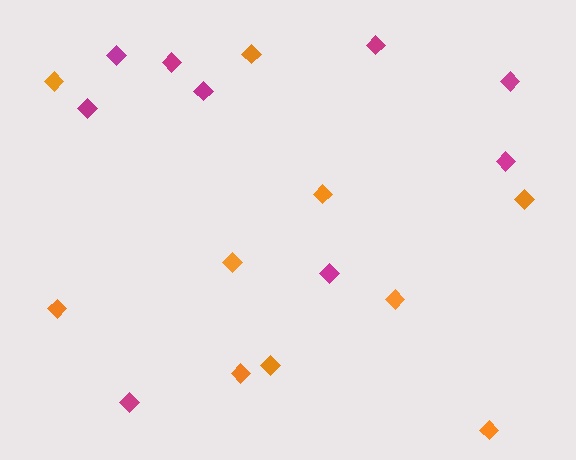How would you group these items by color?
There are 2 groups: one group of magenta diamonds (9) and one group of orange diamonds (10).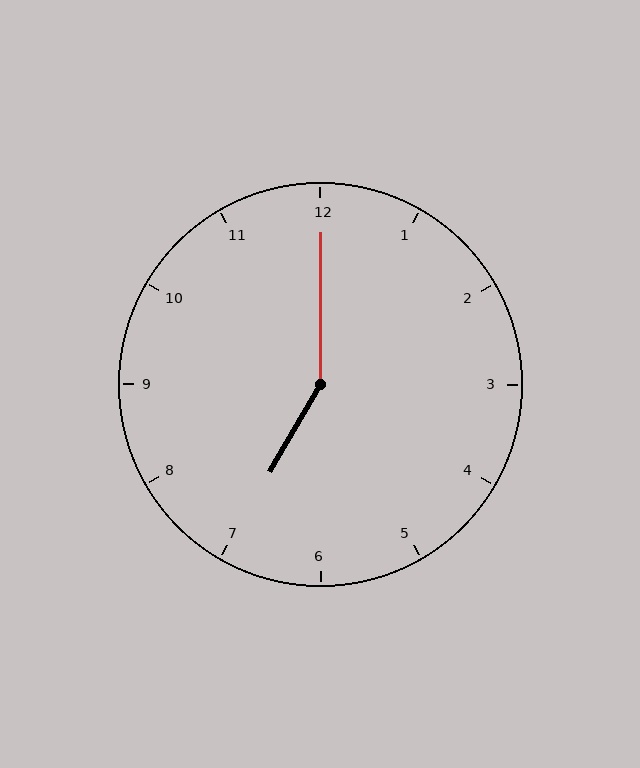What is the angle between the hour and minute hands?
Approximately 150 degrees.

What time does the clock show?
7:00.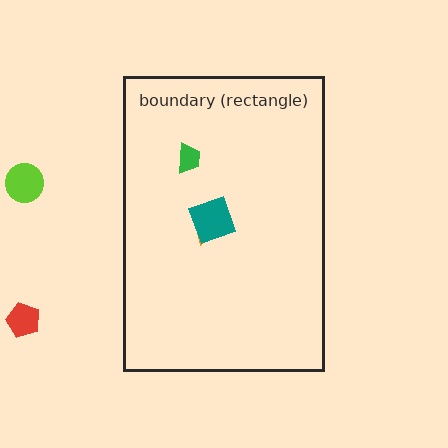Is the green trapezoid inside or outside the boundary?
Inside.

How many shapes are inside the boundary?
3 inside, 2 outside.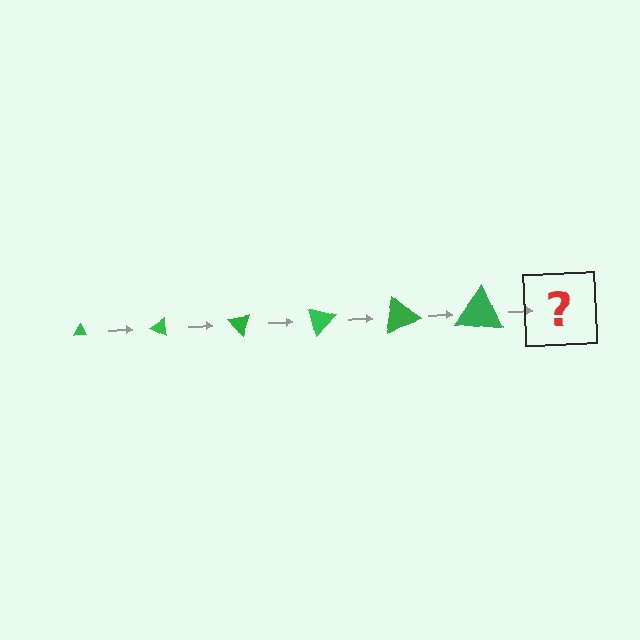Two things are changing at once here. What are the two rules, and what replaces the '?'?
The two rules are that the triangle grows larger each step and it rotates 25 degrees each step. The '?' should be a triangle, larger than the previous one and rotated 150 degrees from the start.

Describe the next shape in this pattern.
It should be a triangle, larger than the previous one and rotated 150 degrees from the start.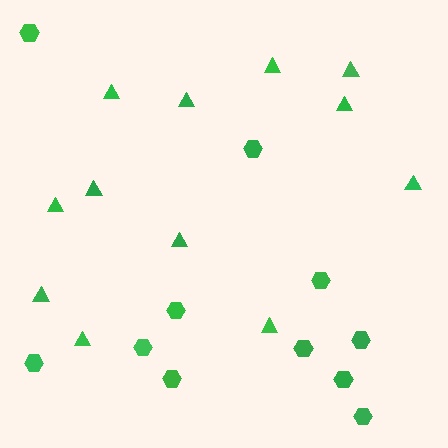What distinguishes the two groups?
There are 2 groups: one group of triangles (12) and one group of hexagons (11).